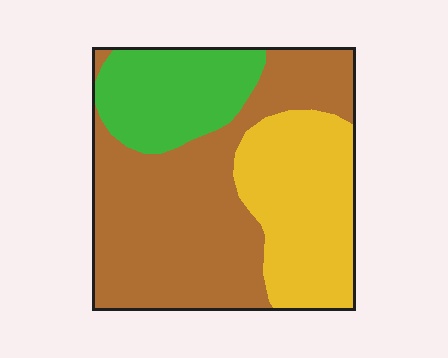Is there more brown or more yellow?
Brown.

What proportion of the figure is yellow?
Yellow takes up between a quarter and a half of the figure.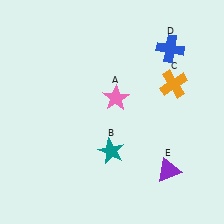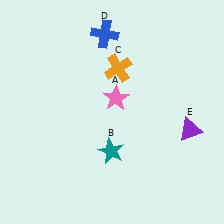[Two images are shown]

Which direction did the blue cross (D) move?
The blue cross (D) moved left.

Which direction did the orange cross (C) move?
The orange cross (C) moved left.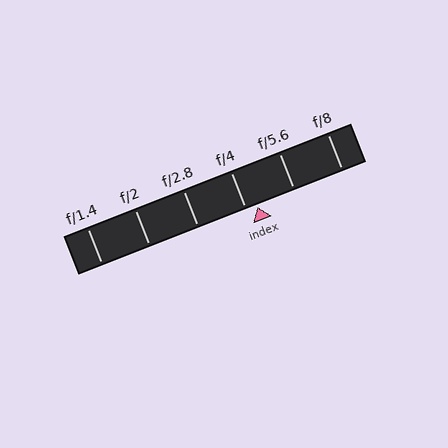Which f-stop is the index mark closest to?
The index mark is closest to f/4.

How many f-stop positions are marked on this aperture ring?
There are 6 f-stop positions marked.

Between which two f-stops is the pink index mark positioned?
The index mark is between f/4 and f/5.6.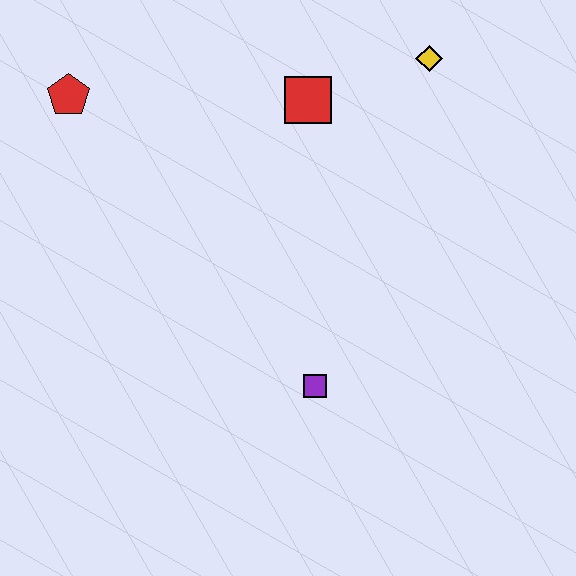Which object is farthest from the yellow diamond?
The red pentagon is farthest from the yellow diamond.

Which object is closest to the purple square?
The red square is closest to the purple square.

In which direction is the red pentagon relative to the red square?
The red pentagon is to the left of the red square.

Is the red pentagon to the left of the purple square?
Yes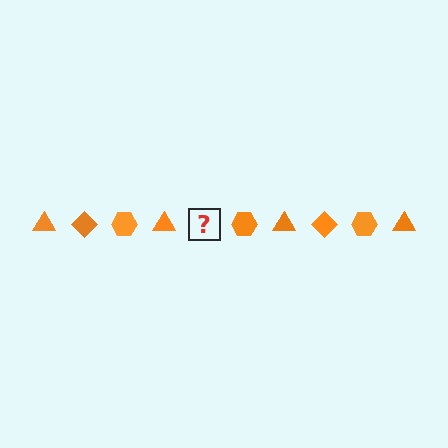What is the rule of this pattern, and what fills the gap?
The rule is that the pattern cycles through triangle, diamond, hexagon shapes in orange. The gap should be filled with an orange diamond.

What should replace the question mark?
The question mark should be replaced with an orange diamond.